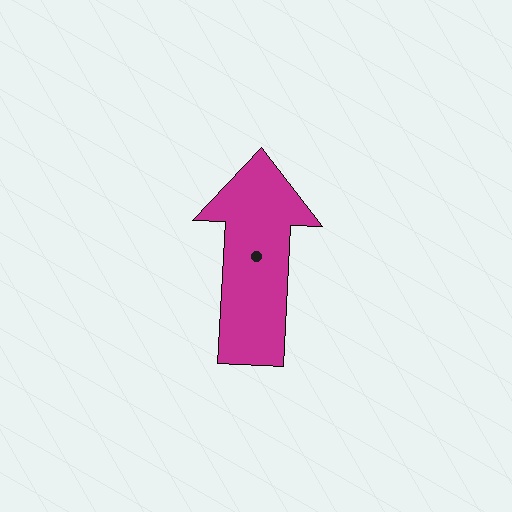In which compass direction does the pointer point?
North.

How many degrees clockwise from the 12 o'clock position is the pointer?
Approximately 3 degrees.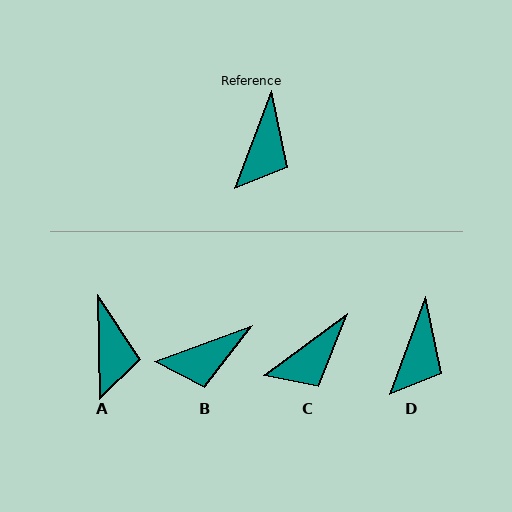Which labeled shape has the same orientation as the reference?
D.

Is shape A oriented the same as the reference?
No, it is off by about 22 degrees.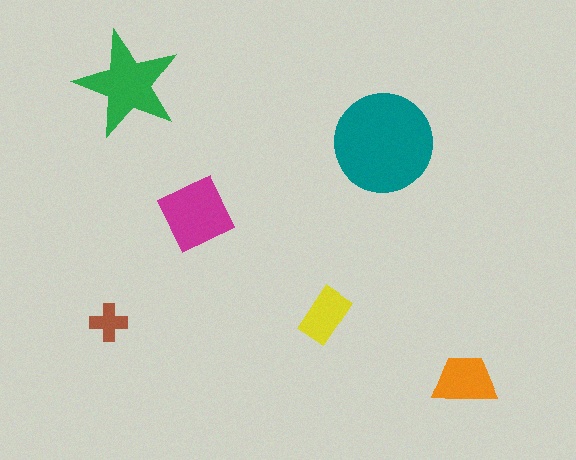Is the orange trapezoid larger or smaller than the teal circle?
Smaller.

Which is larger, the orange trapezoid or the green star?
The green star.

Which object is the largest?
The teal circle.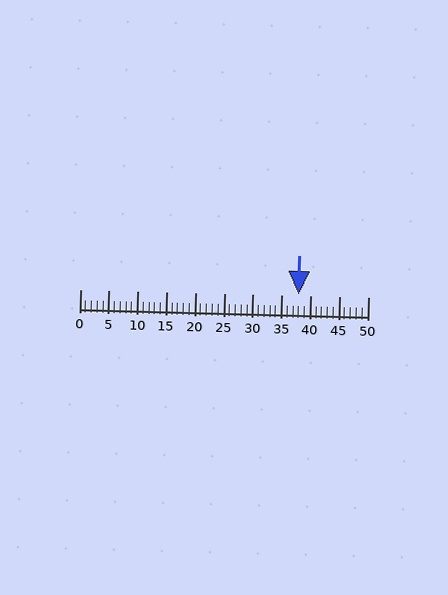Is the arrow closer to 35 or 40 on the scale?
The arrow is closer to 40.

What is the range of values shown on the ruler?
The ruler shows values from 0 to 50.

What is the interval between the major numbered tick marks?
The major tick marks are spaced 5 units apart.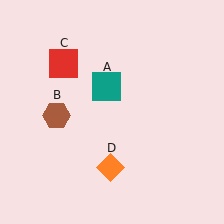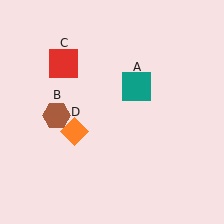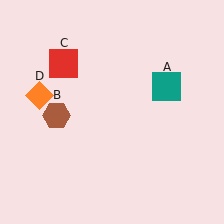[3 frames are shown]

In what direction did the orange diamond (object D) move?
The orange diamond (object D) moved up and to the left.